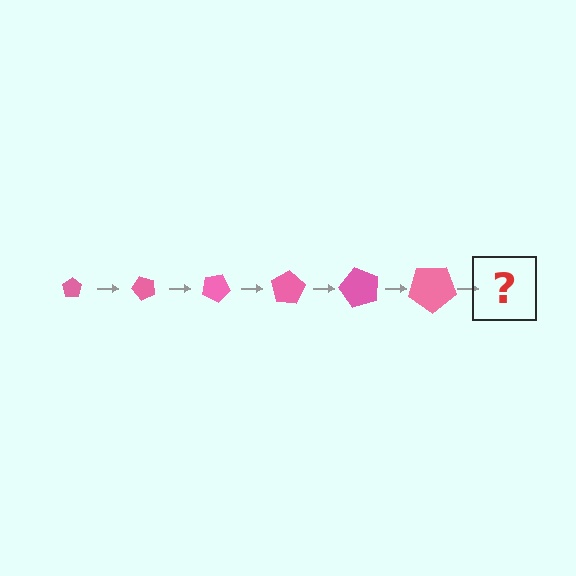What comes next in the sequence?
The next element should be a pentagon, larger than the previous one and rotated 300 degrees from the start.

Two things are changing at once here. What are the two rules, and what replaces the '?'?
The two rules are that the pentagon grows larger each step and it rotates 50 degrees each step. The '?' should be a pentagon, larger than the previous one and rotated 300 degrees from the start.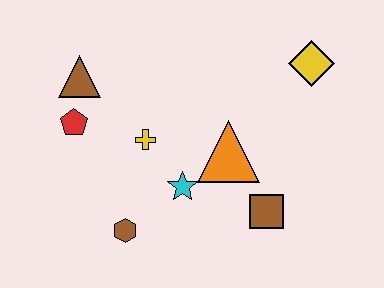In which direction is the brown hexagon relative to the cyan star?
The brown hexagon is to the left of the cyan star.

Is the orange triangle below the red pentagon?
Yes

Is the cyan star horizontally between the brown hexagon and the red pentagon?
No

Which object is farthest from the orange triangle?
The brown triangle is farthest from the orange triangle.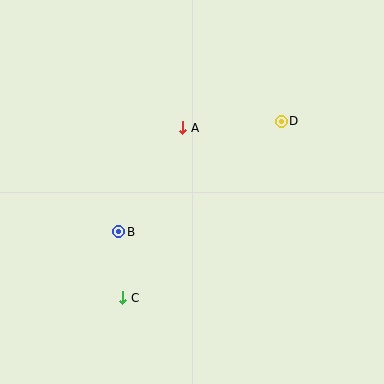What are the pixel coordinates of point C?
Point C is at (123, 298).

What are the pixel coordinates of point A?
Point A is at (183, 128).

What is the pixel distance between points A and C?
The distance between A and C is 180 pixels.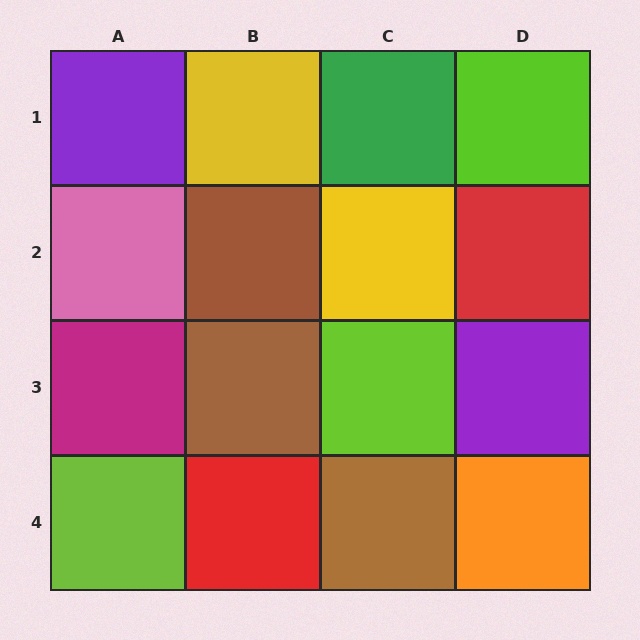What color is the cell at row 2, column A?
Pink.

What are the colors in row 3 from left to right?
Magenta, brown, lime, purple.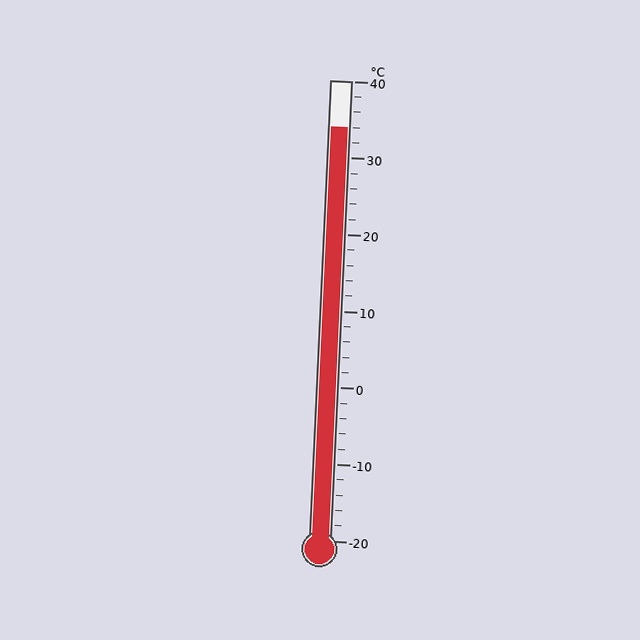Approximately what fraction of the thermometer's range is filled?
The thermometer is filled to approximately 90% of its range.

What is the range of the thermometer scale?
The thermometer scale ranges from -20°C to 40°C.